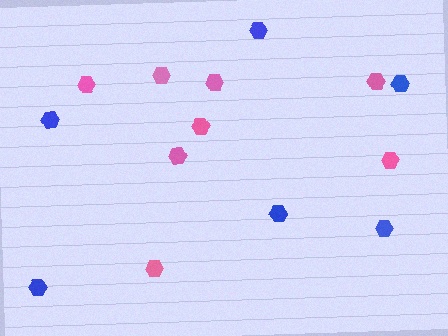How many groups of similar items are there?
There are 2 groups: one group of pink hexagons (8) and one group of blue hexagons (6).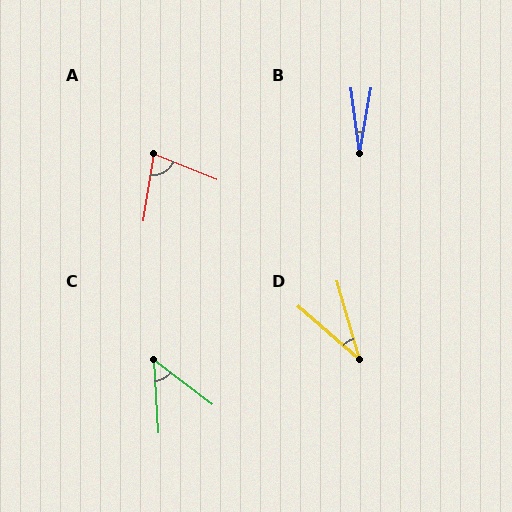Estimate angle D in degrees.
Approximately 33 degrees.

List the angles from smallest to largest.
B (17°), D (33°), C (50°), A (77°).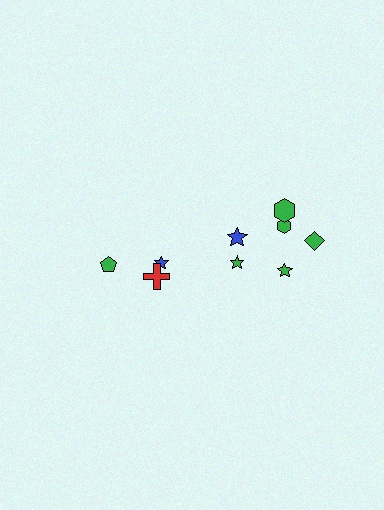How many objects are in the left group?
There are 3 objects.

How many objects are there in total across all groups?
There are 9 objects.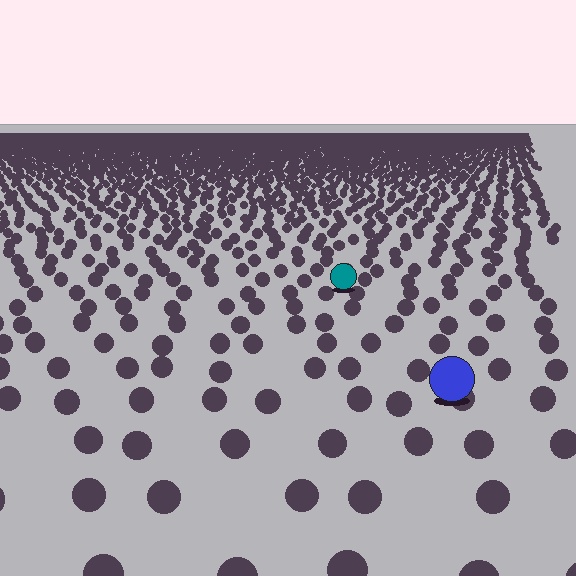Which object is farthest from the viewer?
The teal circle is farthest from the viewer. It appears smaller and the ground texture around it is denser.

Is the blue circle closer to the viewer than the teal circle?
Yes. The blue circle is closer — you can tell from the texture gradient: the ground texture is coarser near it.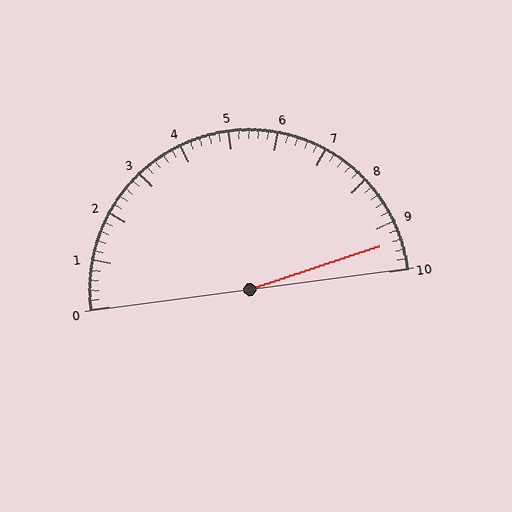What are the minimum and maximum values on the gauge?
The gauge ranges from 0 to 10.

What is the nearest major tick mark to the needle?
The nearest major tick mark is 9.